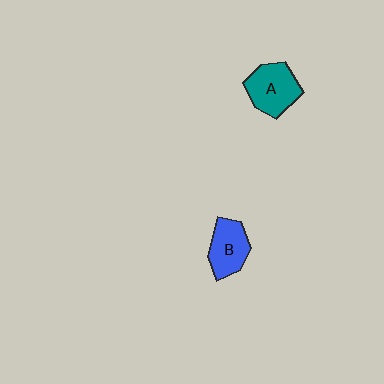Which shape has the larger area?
Shape A (teal).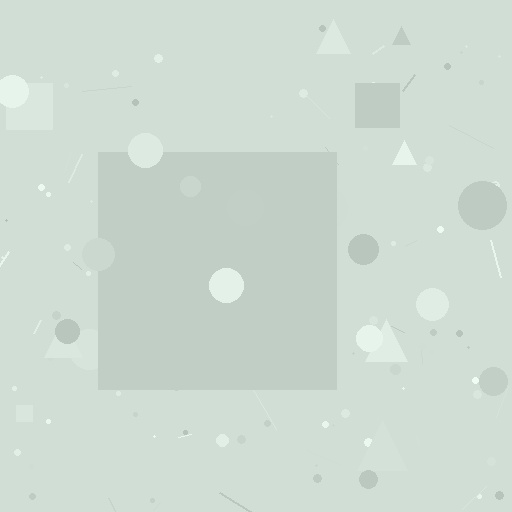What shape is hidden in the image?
A square is hidden in the image.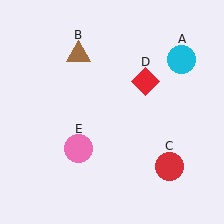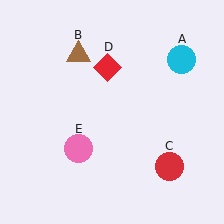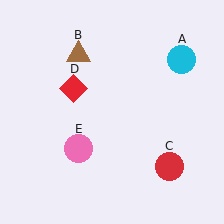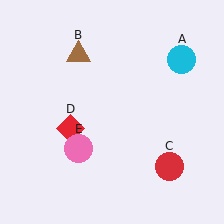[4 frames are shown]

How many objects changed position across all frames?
1 object changed position: red diamond (object D).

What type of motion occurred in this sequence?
The red diamond (object D) rotated counterclockwise around the center of the scene.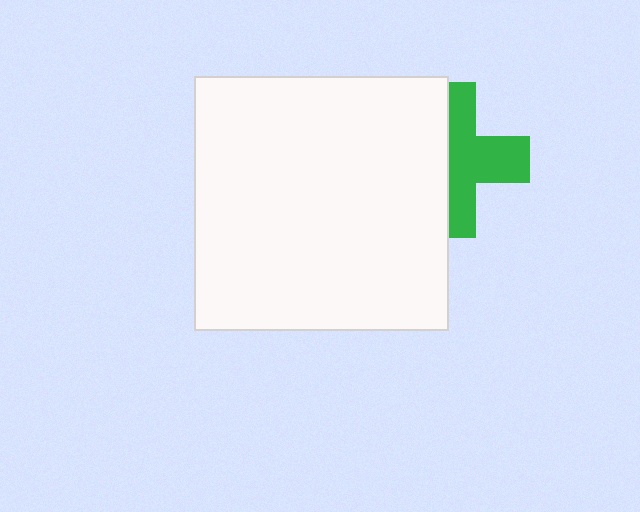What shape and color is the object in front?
The object in front is a white square.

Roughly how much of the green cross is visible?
About half of it is visible (roughly 52%).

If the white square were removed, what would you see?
You would see the complete green cross.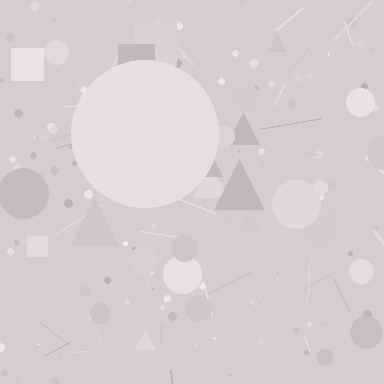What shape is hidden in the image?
A circle is hidden in the image.